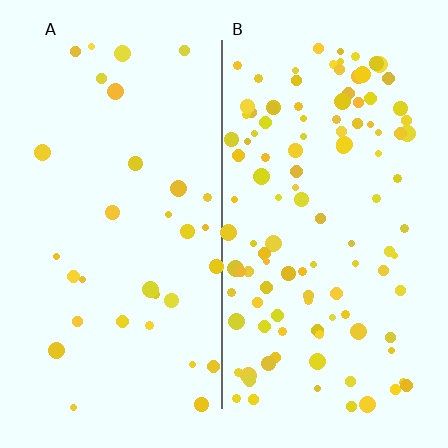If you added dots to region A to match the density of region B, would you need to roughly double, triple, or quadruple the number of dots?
Approximately quadruple.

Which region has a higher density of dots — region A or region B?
B (the right).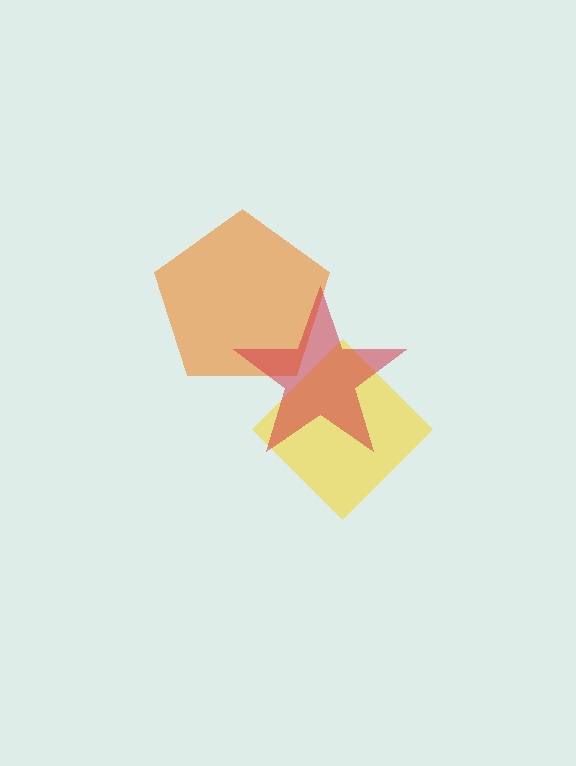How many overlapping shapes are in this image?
There are 3 overlapping shapes in the image.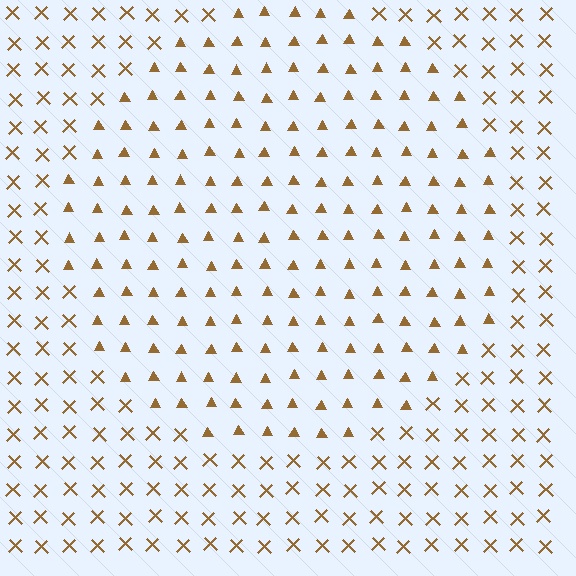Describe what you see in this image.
The image is filled with small brown elements arranged in a uniform grid. A circle-shaped region contains triangles, while the surrounding area contains X marks. The boundary is defined purely by the change in element shape.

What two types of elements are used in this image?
The image uses triangles inside the circle region and X marks outside it.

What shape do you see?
I see a circle.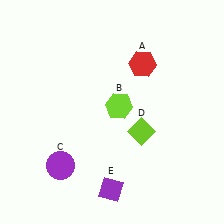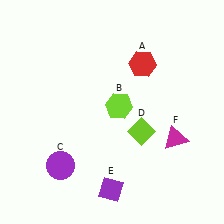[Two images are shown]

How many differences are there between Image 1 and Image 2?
There is 1 difference between the two images.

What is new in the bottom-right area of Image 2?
A magenta triangle (F) was added in the bottom-right area of Image 2.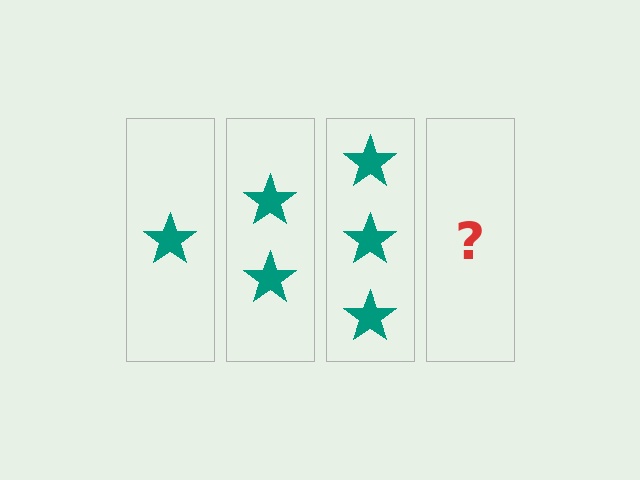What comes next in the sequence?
The next element should be 4 stars.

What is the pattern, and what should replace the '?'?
The pattern is that each step adds one more star. The '?' should be 4 stars.